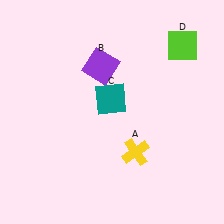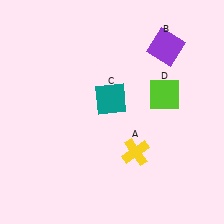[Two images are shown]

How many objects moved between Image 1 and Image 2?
2 objects moved between the two images.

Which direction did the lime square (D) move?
The lime square (D) moved down.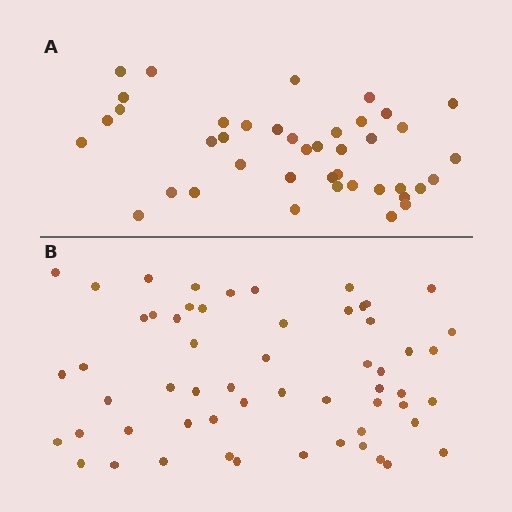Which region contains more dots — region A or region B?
Region B (the bottom region) has more dots.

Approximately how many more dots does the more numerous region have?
Region B has approximately 15 more dots than region A.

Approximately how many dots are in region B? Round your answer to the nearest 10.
About 60 dots. (The exact count is 57, which rounds to 60.)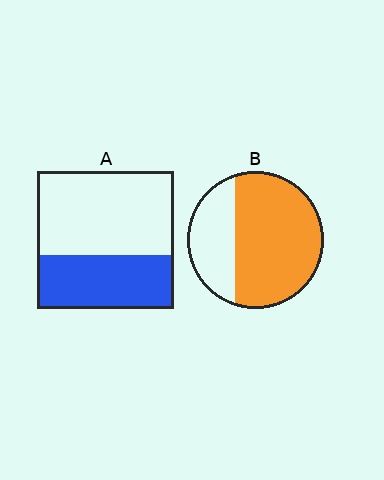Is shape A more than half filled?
No.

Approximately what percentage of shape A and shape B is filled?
A is approximately 40% and B is approximately 70%.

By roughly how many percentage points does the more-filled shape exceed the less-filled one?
By roughly 30 percentage points (B over A).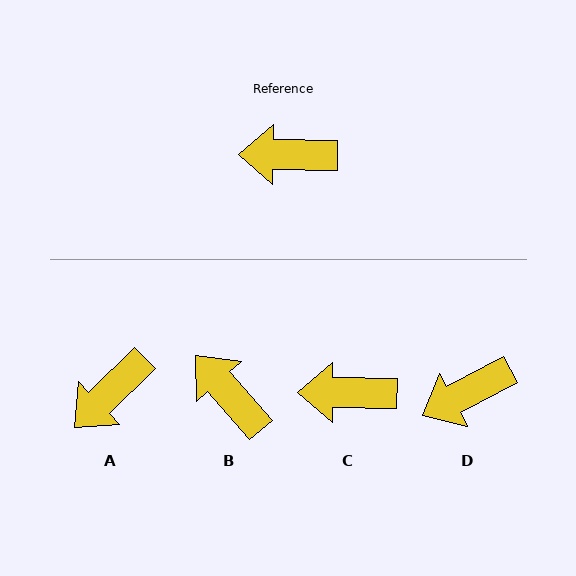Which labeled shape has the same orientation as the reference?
C.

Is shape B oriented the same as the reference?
No, it is off by about 48 degrees.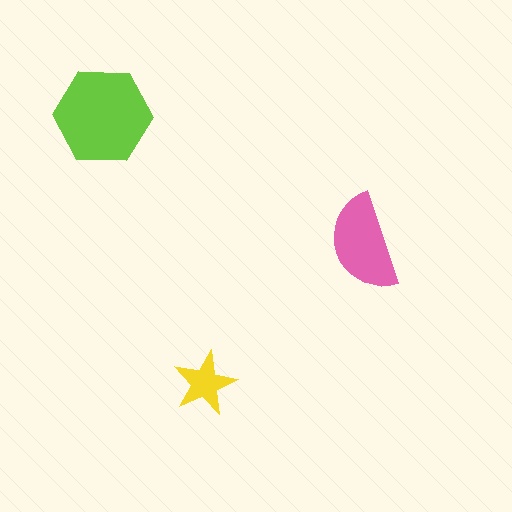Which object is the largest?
The lime hexagon.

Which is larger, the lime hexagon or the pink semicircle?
The lime hexagon.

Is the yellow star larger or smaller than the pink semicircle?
Smaller.